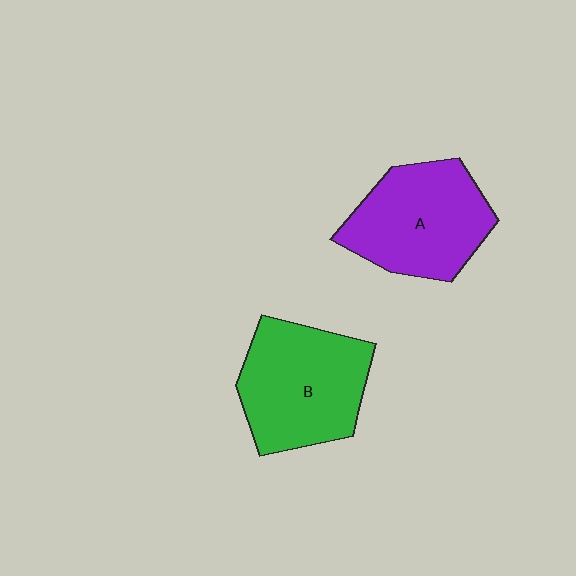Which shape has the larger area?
Shape B (green).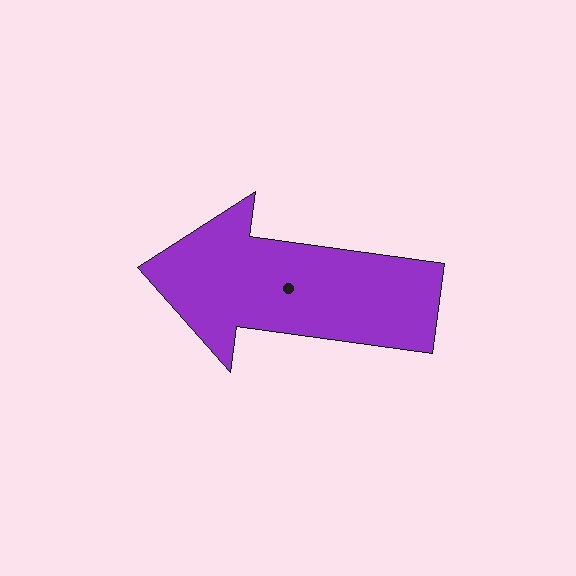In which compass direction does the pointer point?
West.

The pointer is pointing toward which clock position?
Roughly 9 o'clock.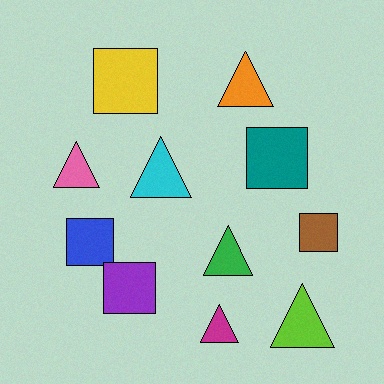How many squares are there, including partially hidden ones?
There are 5 squares.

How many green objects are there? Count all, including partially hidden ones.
There is 1 green object.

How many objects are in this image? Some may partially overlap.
There are 11 objects.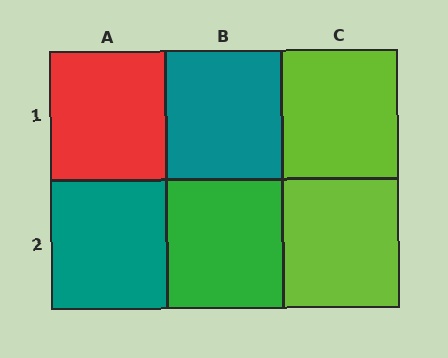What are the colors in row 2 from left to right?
Teal, green, lime.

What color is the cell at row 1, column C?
Lime.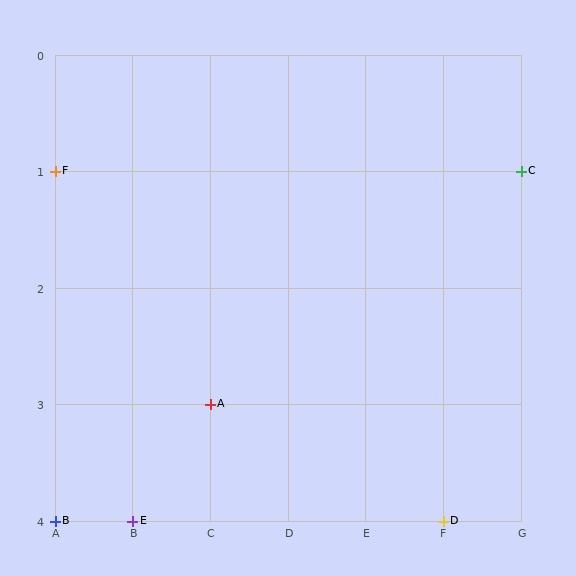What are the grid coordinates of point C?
Point C is at grid coordinates (G, 1).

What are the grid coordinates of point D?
Point D is at grid coordinates (F, 4).